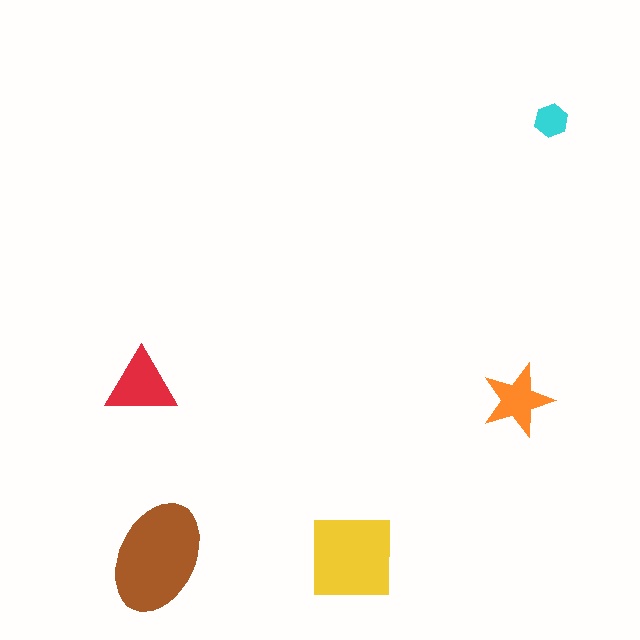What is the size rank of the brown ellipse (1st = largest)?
1st.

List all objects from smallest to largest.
The cyan hexagon, the orange star, the red triangle, the yellow square, the brown ellipse.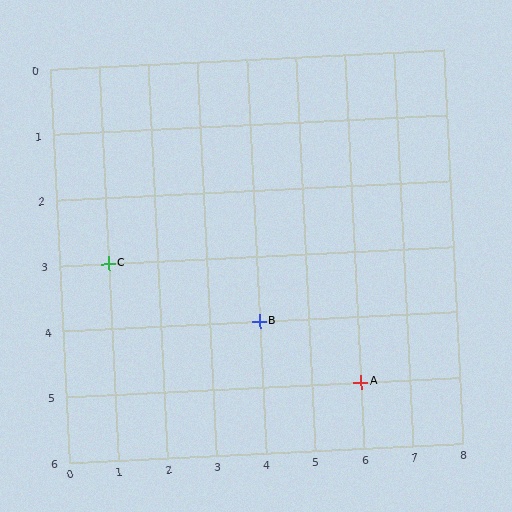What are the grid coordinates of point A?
Point A is at grid coordinates (6, 5).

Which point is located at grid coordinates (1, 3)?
Point C is at (1, 3).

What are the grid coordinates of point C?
Point C is at grid coordinates (1, 3).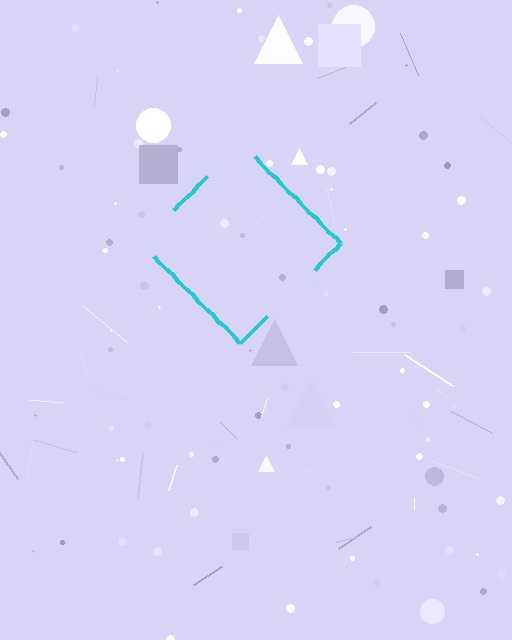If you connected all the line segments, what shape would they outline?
They would outline a diamond.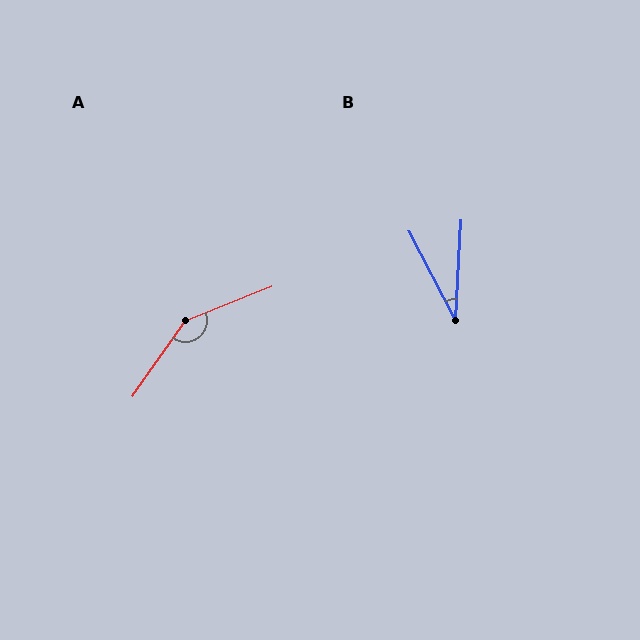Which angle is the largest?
A, at approximately 147 degrees.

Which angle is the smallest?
B, at approximately 30 degrees.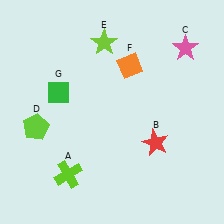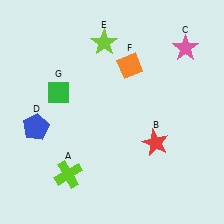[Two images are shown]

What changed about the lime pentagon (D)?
In Image 1, D is lime. In Image 2, it changed to blue.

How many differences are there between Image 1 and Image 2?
There is 1 difference between the two images.